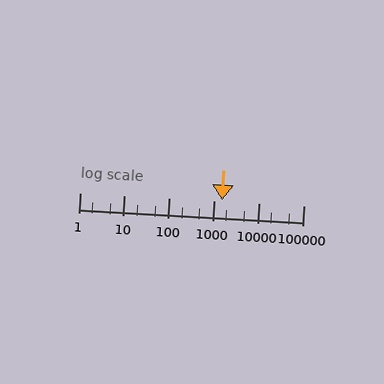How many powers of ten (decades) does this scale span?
The scale spans 5 decades, from 1 to 100000.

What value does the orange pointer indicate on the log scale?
The pointer indicates approximately 1500.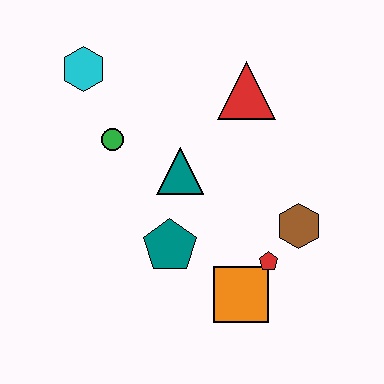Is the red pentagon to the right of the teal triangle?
Yes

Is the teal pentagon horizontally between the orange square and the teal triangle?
No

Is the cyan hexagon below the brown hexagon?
No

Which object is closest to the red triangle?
The teal triangle is closest to the red triangle.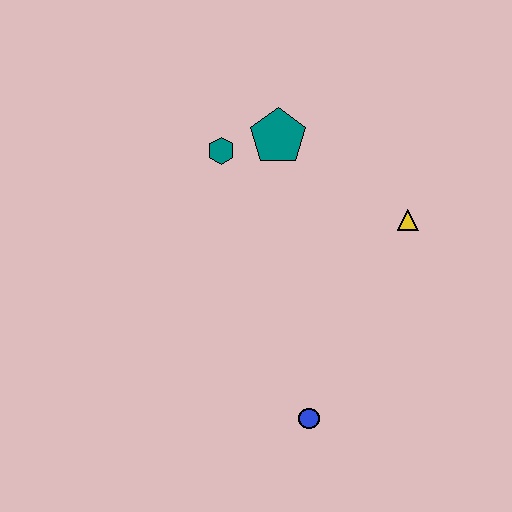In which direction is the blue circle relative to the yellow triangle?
The blue circle is below the yellow triangle.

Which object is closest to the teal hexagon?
The teal pentagon is closest to the teal hexagon.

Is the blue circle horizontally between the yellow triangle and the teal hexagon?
Yes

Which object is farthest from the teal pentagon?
The blue circle is farthest from the teal pentagon.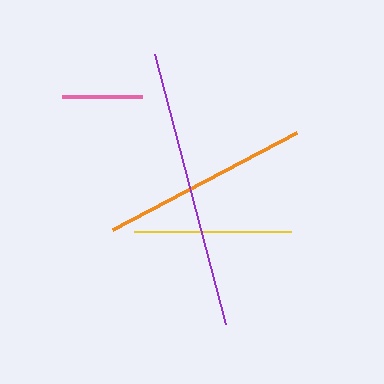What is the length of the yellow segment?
The yellow segment is approximately 157 pixels long.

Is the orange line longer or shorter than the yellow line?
The orange line is longer than the yellow line.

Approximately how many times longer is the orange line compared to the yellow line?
The orange line is approximately 1.3 times the length of the yellow line.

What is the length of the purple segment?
The purple segment is approximately 279 pixels long.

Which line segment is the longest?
The purple line is the longest at approximately 279 pixels.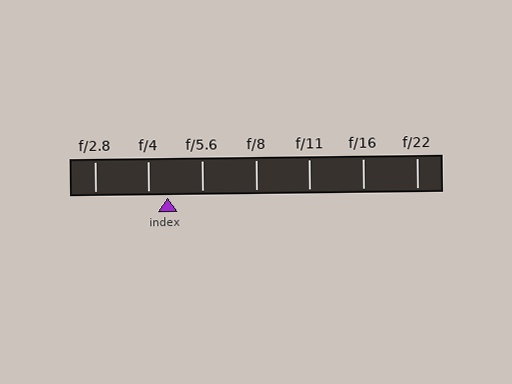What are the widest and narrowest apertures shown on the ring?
The widest aperture shown is f/2.8 and the narrowest is f/22.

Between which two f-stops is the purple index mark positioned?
The index mark is between f/4 and f/5.6.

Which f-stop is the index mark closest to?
The index mark is closest to f/4.